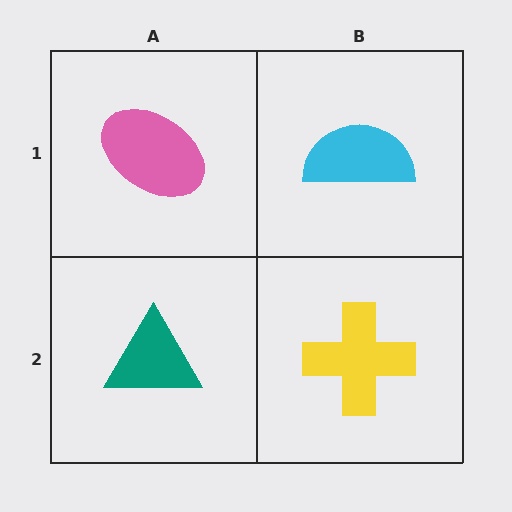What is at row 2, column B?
A yellow cross.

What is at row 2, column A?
A teal triangle.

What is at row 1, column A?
A pink ellipse.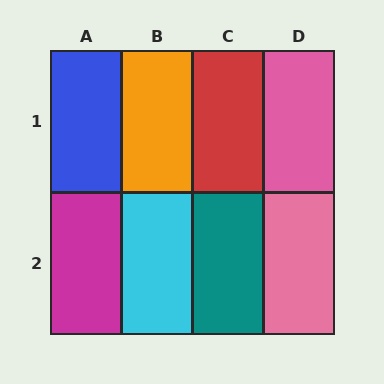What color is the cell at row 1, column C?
Red.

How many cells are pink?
2 cells are pink.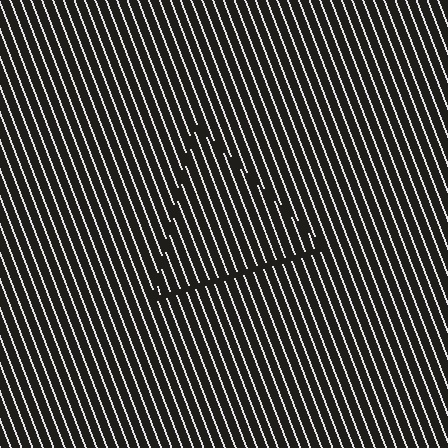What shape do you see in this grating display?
An illusory triangle. The interior of the shape contains the same grating, shifted by half a period — the contour is defined by the phase discontinuity where line-ends from the inner and outer gratings abut.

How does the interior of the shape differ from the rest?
The interior of the shape contains the same grating, shifted by half a period — the contour is defined by the phase discontinuity where line-ends from the inner and outer gratings abut.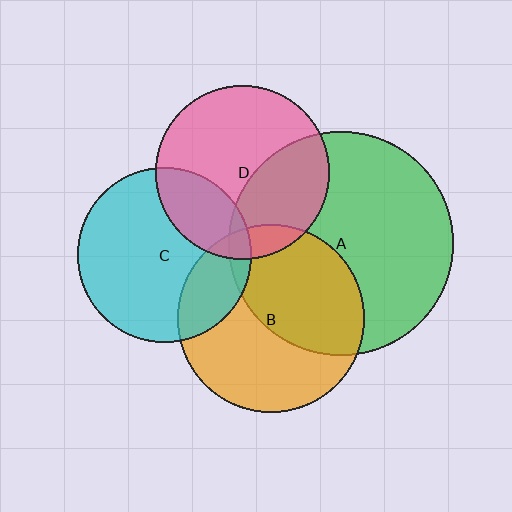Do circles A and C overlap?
Yes.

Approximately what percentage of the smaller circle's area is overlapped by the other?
Approximately 5%.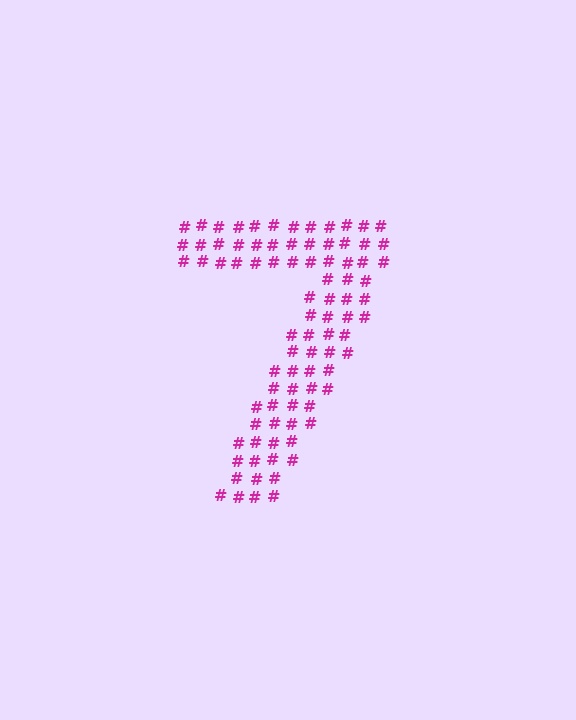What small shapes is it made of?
It is made of small hash symbols.